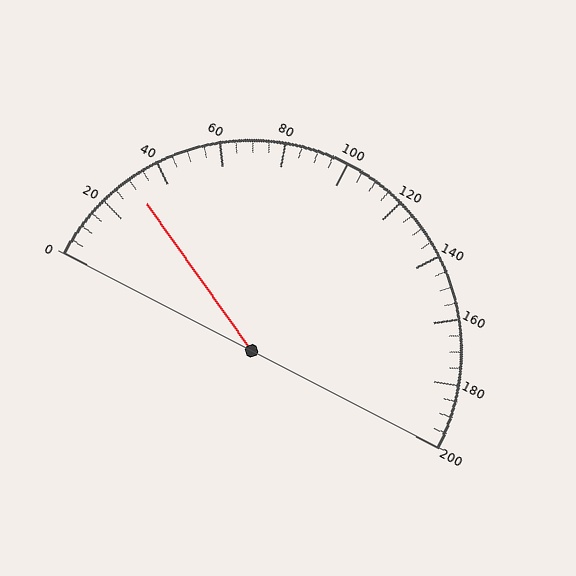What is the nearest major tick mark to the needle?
The nearest major tick mark is 40.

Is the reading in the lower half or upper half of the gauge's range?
The reading is in the lower half of the range (0 to 200).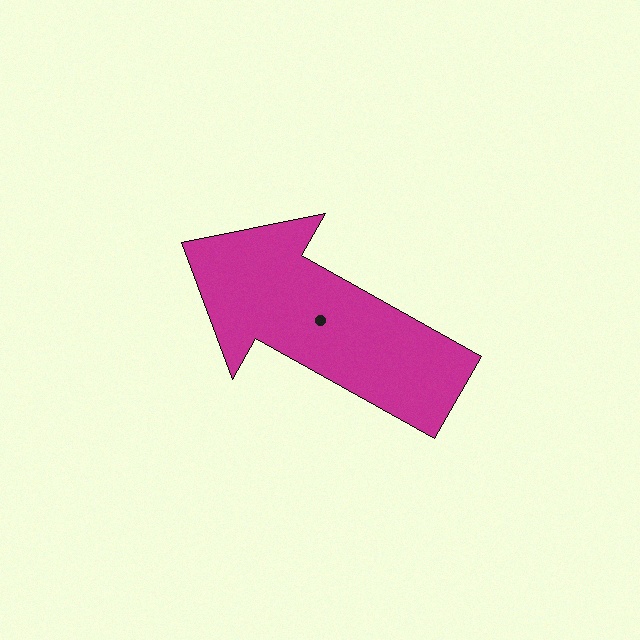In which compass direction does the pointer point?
Northwest.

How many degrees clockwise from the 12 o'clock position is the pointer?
Approximately 299 degrees.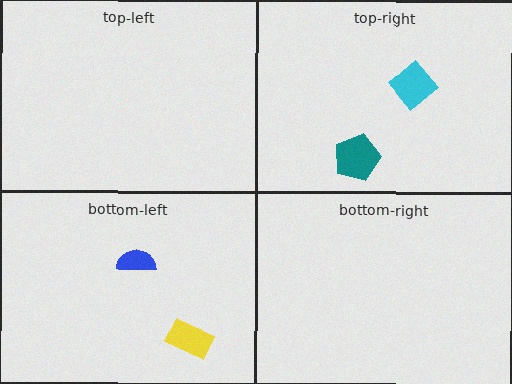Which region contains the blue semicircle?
The bottom-left region.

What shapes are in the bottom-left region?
The blue semicircle, the yellow rectangle.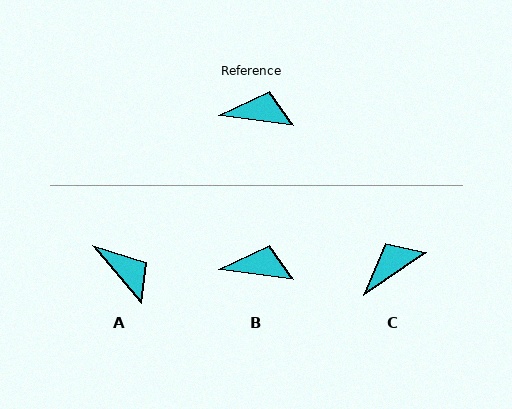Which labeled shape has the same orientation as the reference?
B.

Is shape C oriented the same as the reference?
No, it is off by about 42 degrees.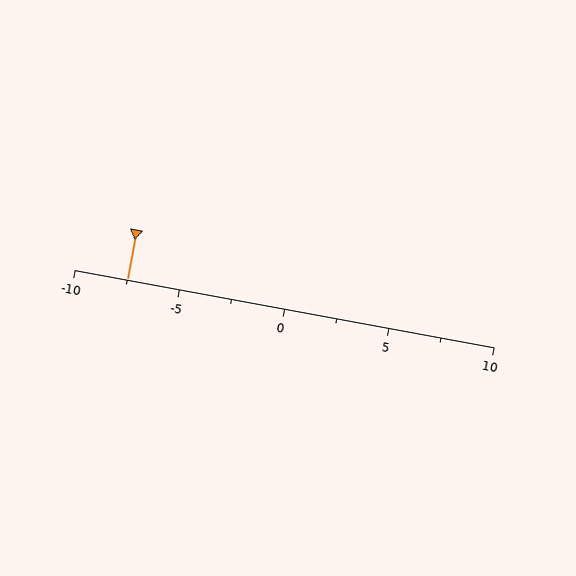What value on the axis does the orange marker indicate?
The marker indicates approximately -7.5.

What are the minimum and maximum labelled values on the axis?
The axis runs from -10 to 10.